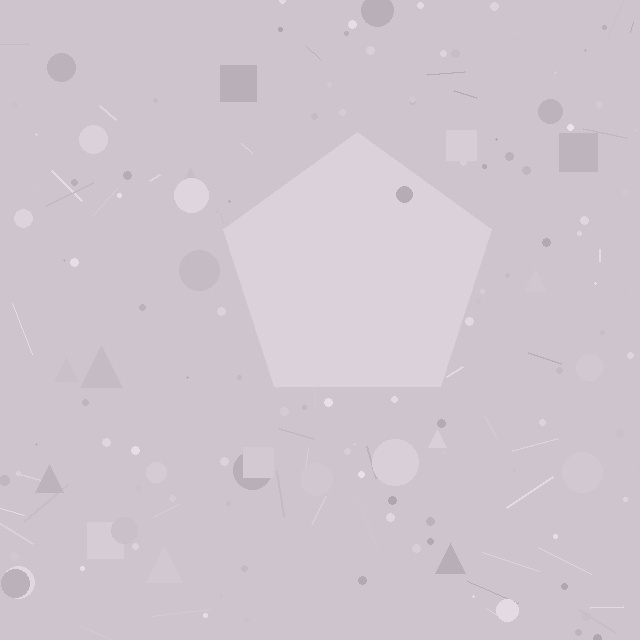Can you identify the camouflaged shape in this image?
The camouflaged shape is a pentagon.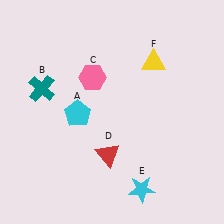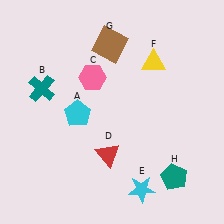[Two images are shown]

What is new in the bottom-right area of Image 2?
A teal pentagon (H) was added in the bottom-right area of Image 2.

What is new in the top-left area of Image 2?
A brown square (G) was added in the top-left area of Image 2.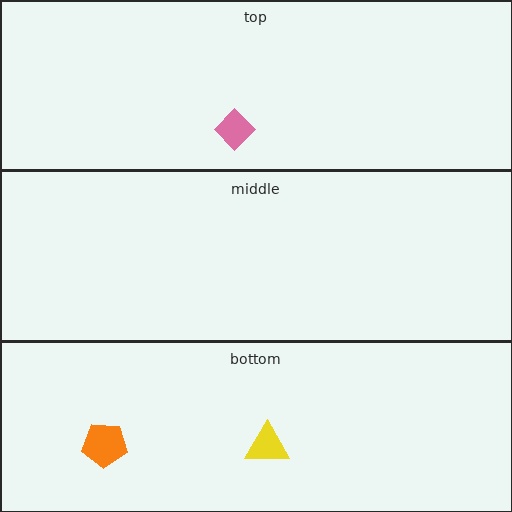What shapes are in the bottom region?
The orange pentagon, the yellow triangle.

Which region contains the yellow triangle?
The bottom region.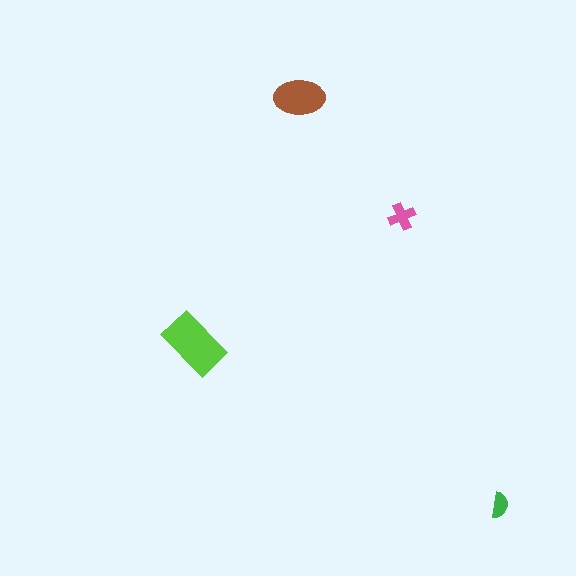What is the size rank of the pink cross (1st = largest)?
3rd.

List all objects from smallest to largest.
The green semicircle, the pink cross, the brown ellipse, the lime rectangle.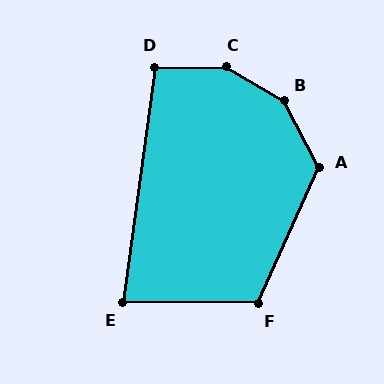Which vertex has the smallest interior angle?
E, at approximately 83 degrees.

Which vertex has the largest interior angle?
C, at approximately 149 degrees.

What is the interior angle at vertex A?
Approximately 128 degrees (obtuse).